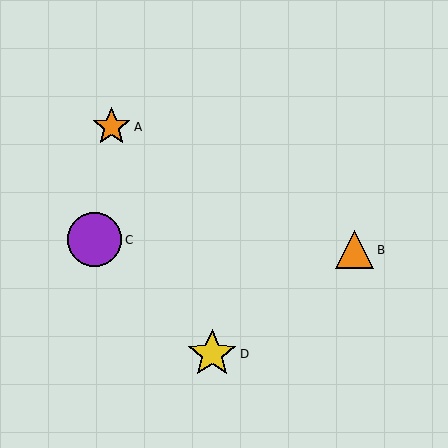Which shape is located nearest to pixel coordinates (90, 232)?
The purple circle (labeled C) at (95, 240) is nearest to that location.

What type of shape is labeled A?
Shape A is an orange star.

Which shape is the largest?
The purple circle (labeled C) is the largest.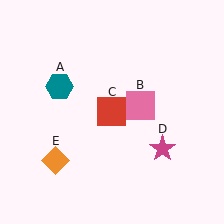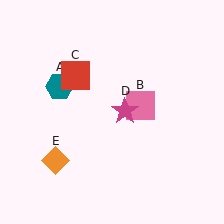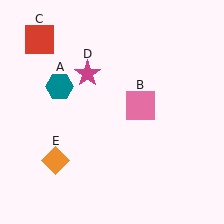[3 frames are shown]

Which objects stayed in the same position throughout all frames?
Teal hexagon (object A) and pink square (object B) and orange diamond (object E) remained stationary.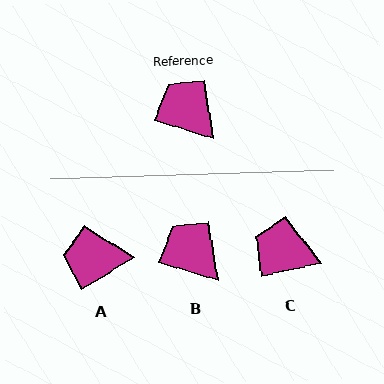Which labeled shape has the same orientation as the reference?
B.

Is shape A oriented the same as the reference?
No, it is off by about 48 degrees.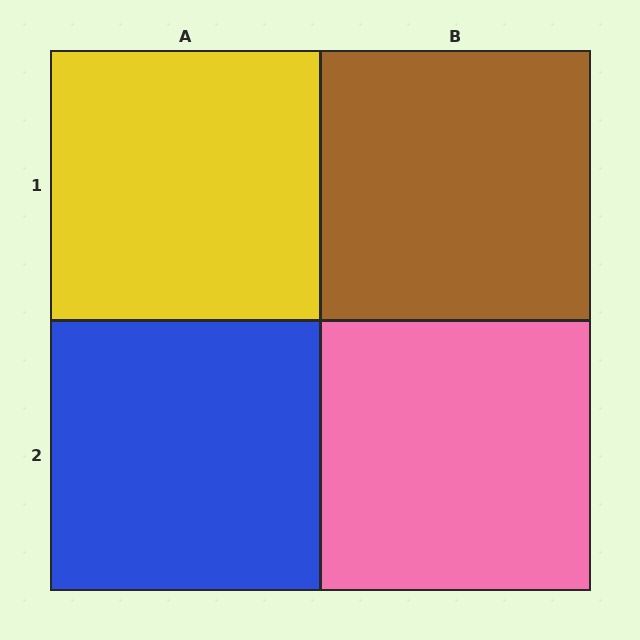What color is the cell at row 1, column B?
Brown.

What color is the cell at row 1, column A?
Yellow.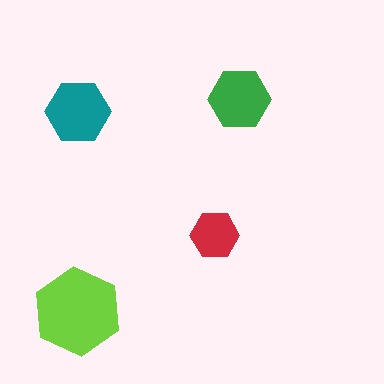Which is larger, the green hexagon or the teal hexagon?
The teal one.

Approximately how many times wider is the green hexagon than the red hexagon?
About 1.5 times wider.